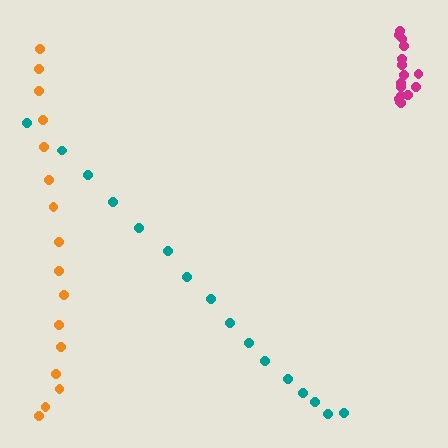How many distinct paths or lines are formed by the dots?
There are 3 distinct paths.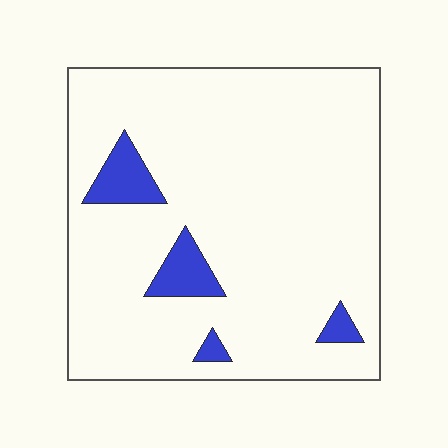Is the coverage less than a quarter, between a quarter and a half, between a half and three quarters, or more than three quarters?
Less than a quarter.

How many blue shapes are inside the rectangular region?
4.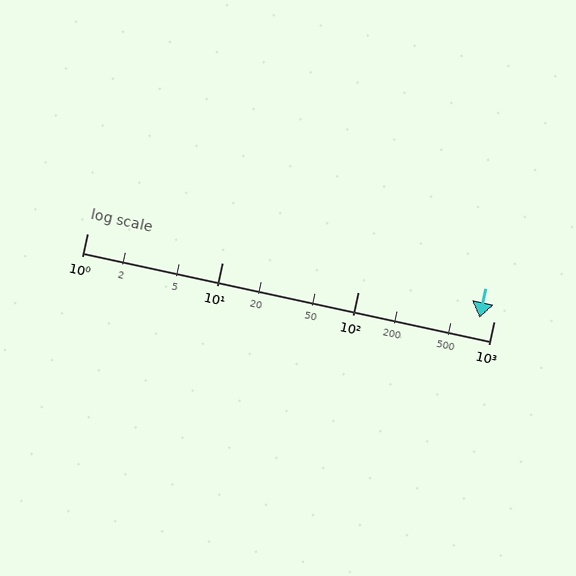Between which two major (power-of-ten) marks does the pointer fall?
The pointer is between 100 and 1000.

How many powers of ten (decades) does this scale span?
The scale spans 3 decades, from 1 to 1000.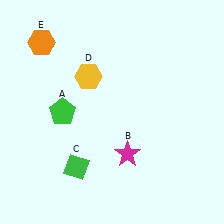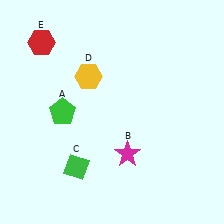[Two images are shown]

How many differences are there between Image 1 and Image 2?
There is 1 difference between the two images.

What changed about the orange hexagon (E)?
In Image 1, E is orange. In Image 2, it changed to red.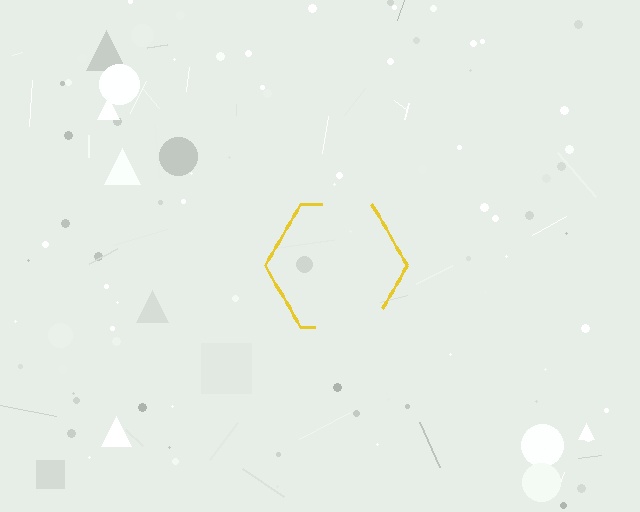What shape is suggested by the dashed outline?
The dashed outline suggests a hexagon.